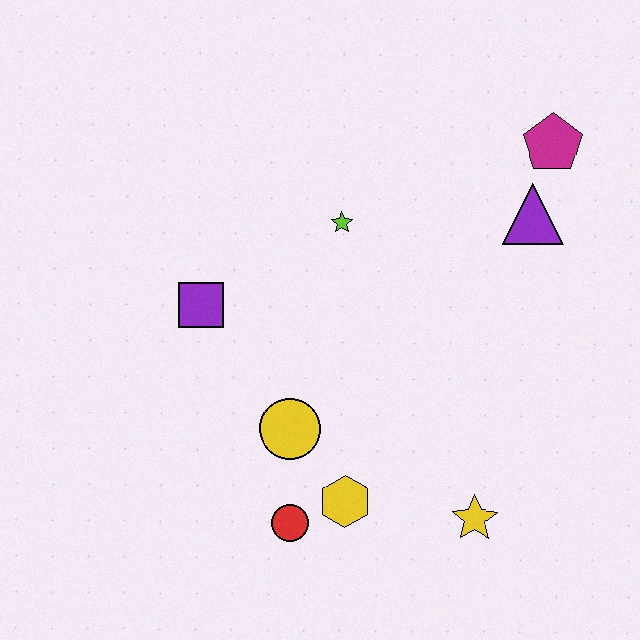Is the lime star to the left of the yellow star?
Yes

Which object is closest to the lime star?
The purple square is closest to the lime star.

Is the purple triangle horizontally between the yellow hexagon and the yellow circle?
No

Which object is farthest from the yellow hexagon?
The magenta pentagon is farthest from the yellow hexagon.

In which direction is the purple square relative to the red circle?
The purple square is above the red circle.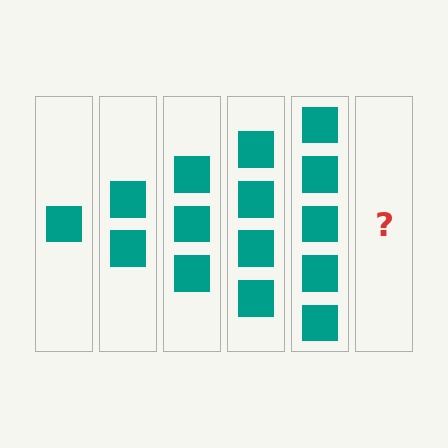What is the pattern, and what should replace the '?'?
The pattern is that each step adds one more square. The '?' should be 6 squares.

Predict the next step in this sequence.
The next step is 6 squares.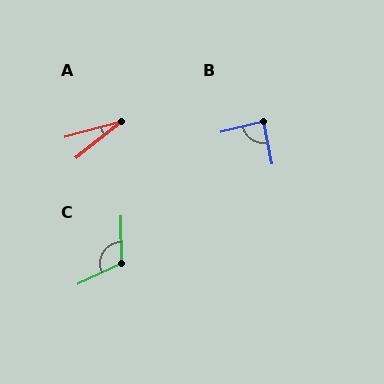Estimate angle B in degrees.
Approximately 86 degrees.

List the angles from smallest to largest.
A (24°), B (86°), C (115°).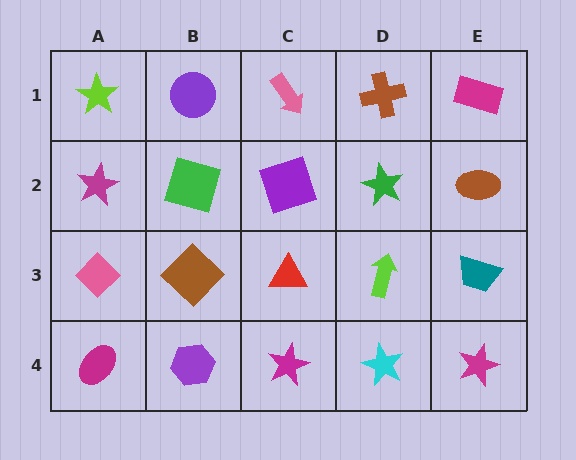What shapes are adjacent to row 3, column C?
A purple square (row 2, column C), a magenta star (row 4, column C), a brown diamond (row 3, column B), a lime arrow (row 3, column D).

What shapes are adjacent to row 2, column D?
A brown cross (row 1, column D), a lime arrow (row 3, column D), a purple square (row 2, column C), a brown ellipse (row 2, column E).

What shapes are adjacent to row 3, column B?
A green square (row 2, column B), a purple hexagon (row 4, column B), a pink diamond (row 3, column A), a red triangle (row 3, column C).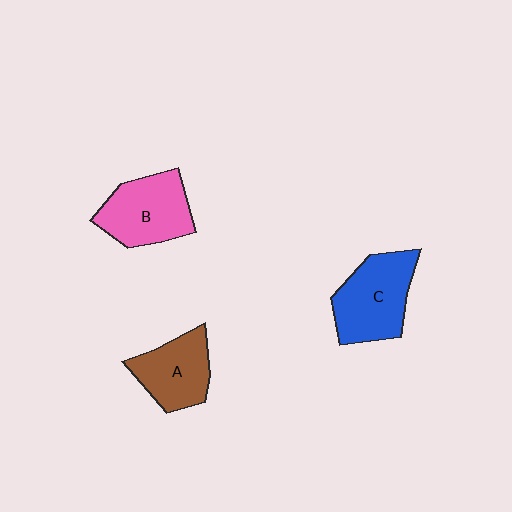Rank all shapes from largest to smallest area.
From largest to smallest: C (blue), B (pink), A (brown).